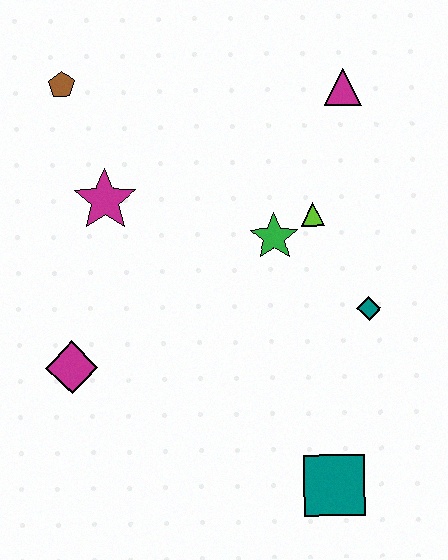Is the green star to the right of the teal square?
No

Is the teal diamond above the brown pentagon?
No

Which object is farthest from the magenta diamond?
The magenta triangle is farthest from the magenta diamond.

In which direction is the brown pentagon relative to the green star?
The brown pentagon is to the left of the green star.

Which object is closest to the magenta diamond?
The magenta star is closest to the magenta diamond.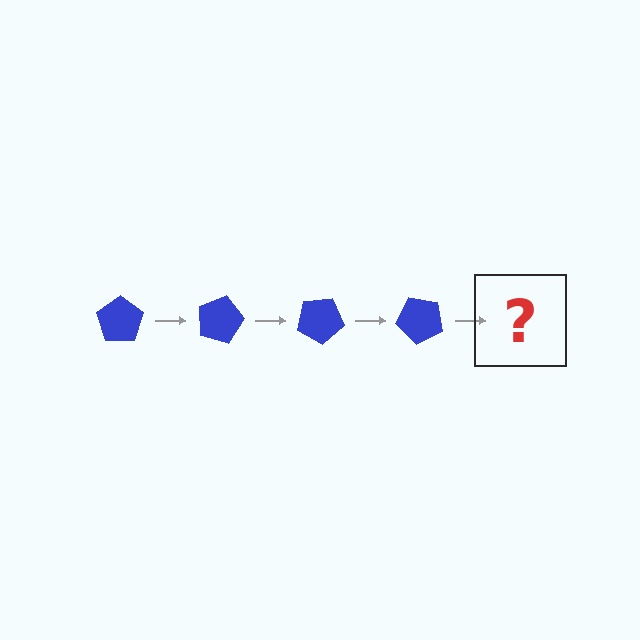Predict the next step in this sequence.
The next step is a blue pentagon rotated 60 degrees.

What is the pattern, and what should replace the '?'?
The pattern is that the pentagon rotates 15 degrees each step. The '?' should be a blue pentagon rotated 60 degrees.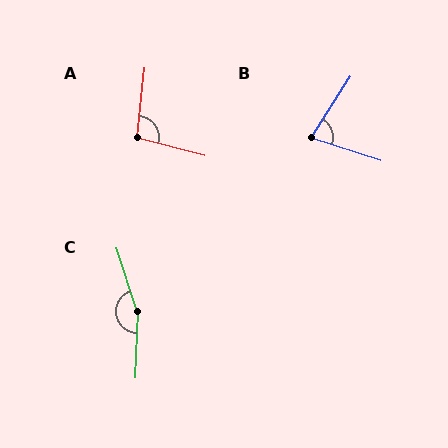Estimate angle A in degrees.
Approximately 98 degrees.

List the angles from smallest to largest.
B (75°), A (98°), C (160°).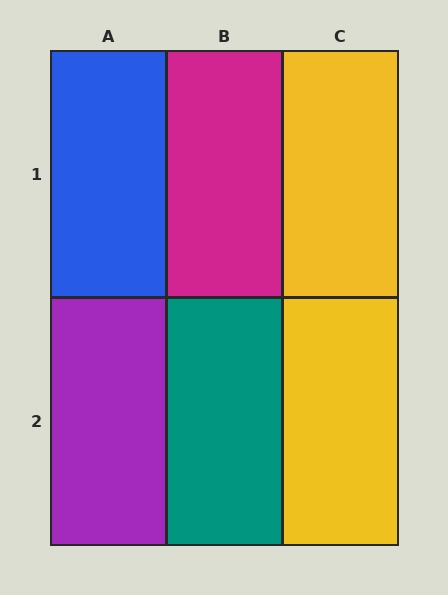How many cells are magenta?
1 cell is magenta.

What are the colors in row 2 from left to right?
Purple, teal, yellow.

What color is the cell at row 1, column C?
Yellow.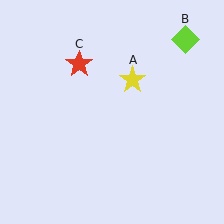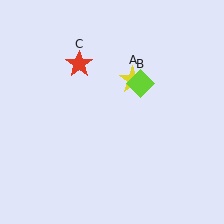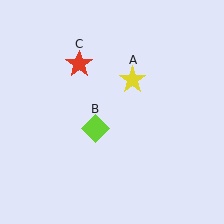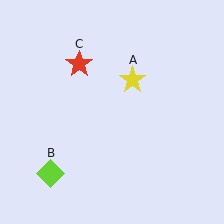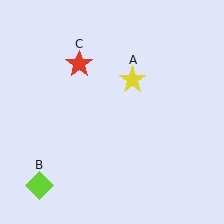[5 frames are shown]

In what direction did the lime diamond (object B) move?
The lime diamond (object B) moved down and to the left.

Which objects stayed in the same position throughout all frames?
Yellow star (object A) and red star (object C) remained stationary.